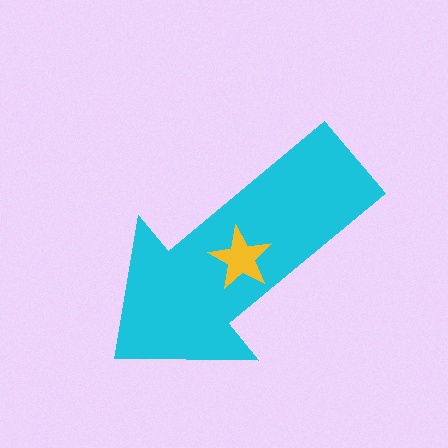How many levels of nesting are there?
2.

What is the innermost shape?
The yellow star.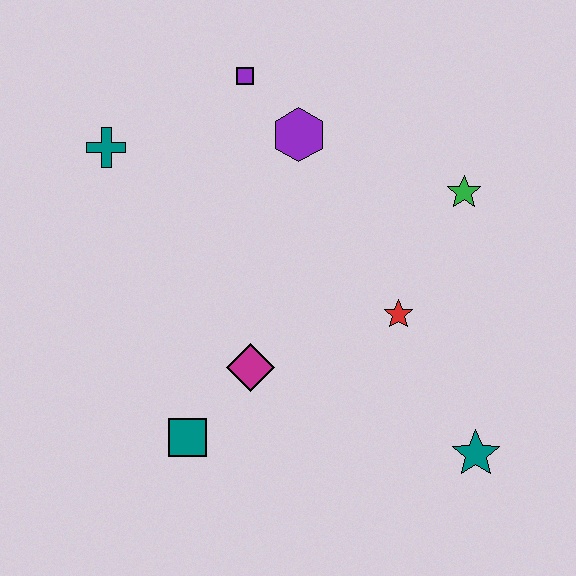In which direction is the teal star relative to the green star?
The teal star is below the green star.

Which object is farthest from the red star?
The teal cross is farthest from the red star.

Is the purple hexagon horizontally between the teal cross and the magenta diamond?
No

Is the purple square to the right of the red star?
No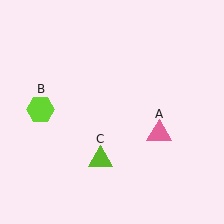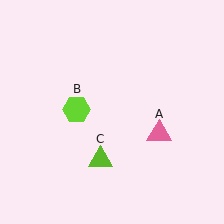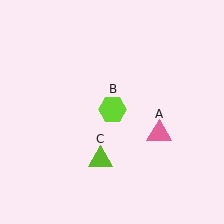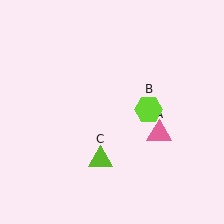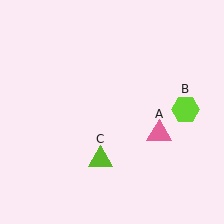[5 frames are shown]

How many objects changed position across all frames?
1 object changed position: lime hexagon (object B).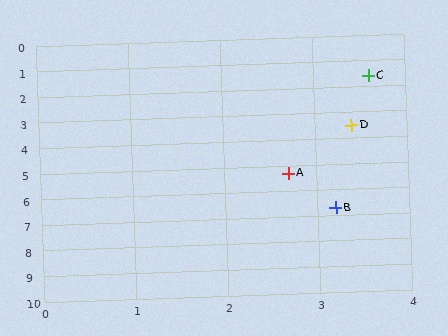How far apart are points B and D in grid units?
Points B and D are about 3.2 grid units apart.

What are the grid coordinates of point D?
Point D is at approximately (3.4, 3.5).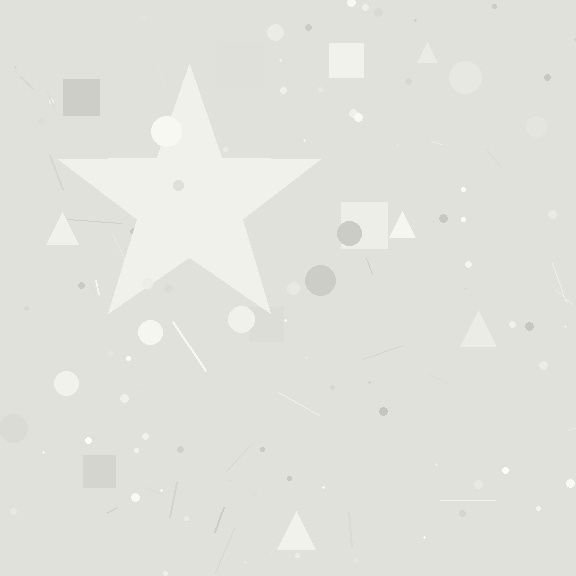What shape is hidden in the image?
A star is hidden in the image.